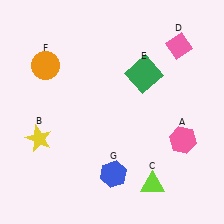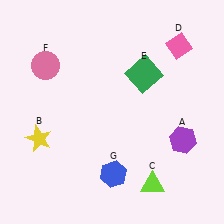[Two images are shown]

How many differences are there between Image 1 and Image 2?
There are 2 differences between the two images.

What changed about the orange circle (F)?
In Image 1, F is orange. In Image 2, it changed to pink.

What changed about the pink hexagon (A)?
In Image 1, A is pink. In Image 2, it changed to purple.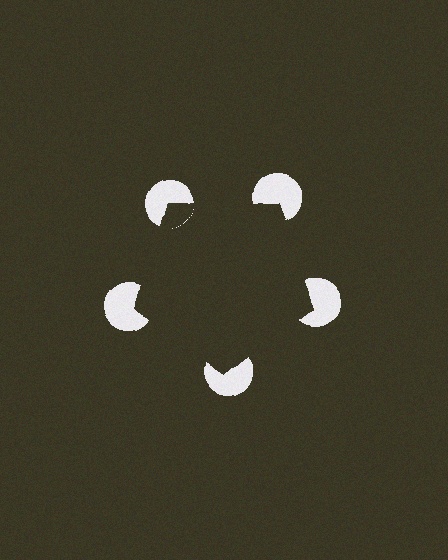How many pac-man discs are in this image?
There are 5 — one at each vertex of the illusory pentagon.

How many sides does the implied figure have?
5 sides.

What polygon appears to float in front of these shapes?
An illusory pentagon — its edges are inferred from the aligned wedge cuts in the pac-man discs, not physically drawn.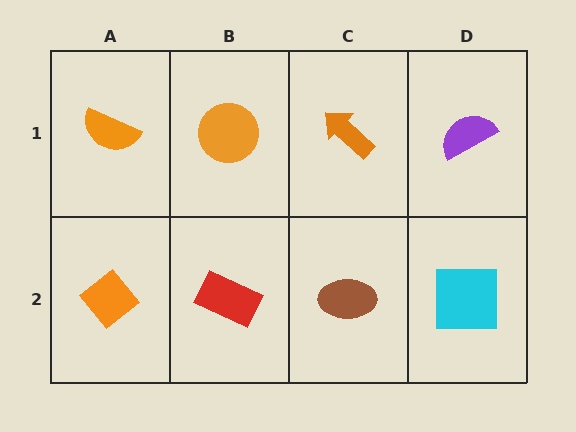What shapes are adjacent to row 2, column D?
A purple semicircle (row 1, column D), a brown ellipse (row 2, column C).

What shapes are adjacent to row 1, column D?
A cyan square (row 2, column D), an orange arrow (row 1, column C).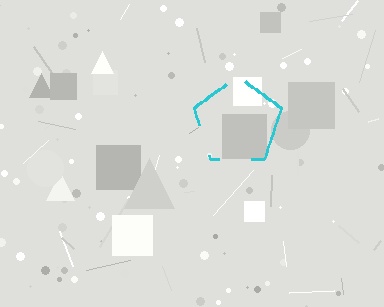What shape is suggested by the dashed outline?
The dashed outline suggests a pentagon.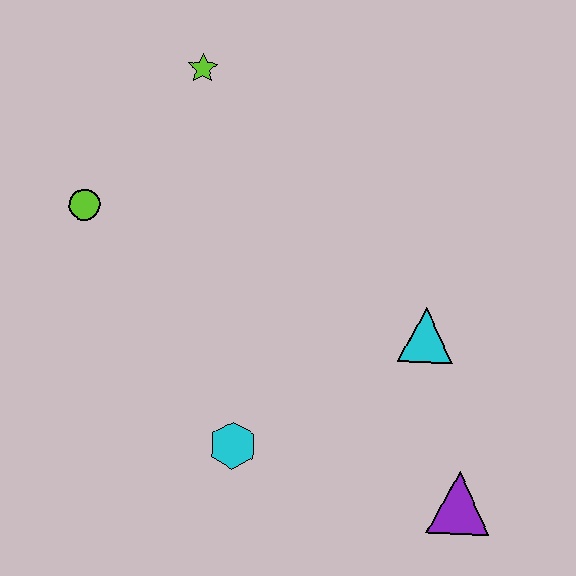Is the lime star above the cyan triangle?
Yes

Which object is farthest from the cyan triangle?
The lime circle is farthest from the cyan triangle.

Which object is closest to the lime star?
The lime circle is closest to the lime star.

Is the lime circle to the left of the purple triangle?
Yes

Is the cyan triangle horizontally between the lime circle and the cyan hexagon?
No